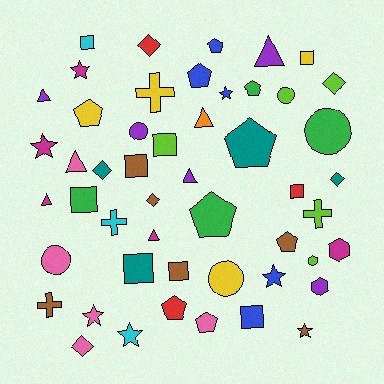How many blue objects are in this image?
There are 5 blue objects.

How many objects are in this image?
There are 50 objects.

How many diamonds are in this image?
There are 6 diamonds.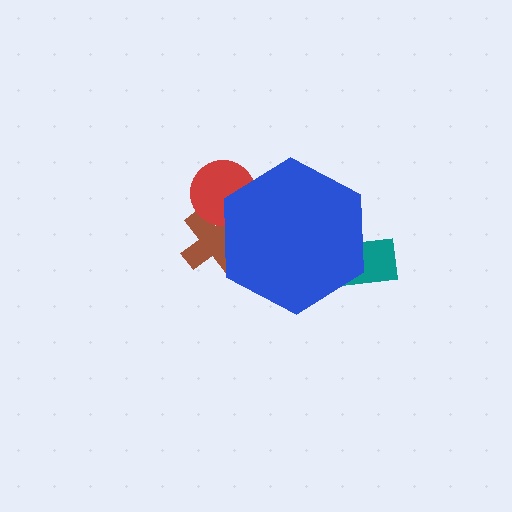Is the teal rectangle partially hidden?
Yes, the teal rectangle is partially hidden behind the blue hexagon.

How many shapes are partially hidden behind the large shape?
3 shapes are partially hidden.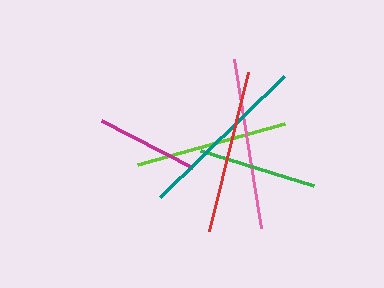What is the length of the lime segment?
The lime segment is approximately 152 pixels long.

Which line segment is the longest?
The teal line is the longest at approximately 173 pixels.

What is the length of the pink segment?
The pink segment is approximately 171 pixels long.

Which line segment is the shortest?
The magenta line is the shortest at approximately 102 pixels.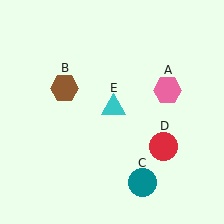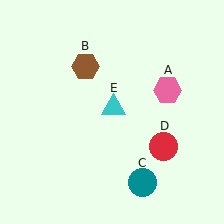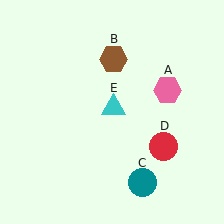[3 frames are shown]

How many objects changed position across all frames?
1 object changed position: brown hexagon (object B).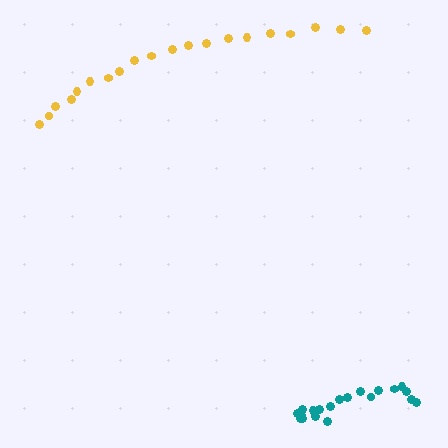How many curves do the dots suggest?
There are 2 distinct paths.